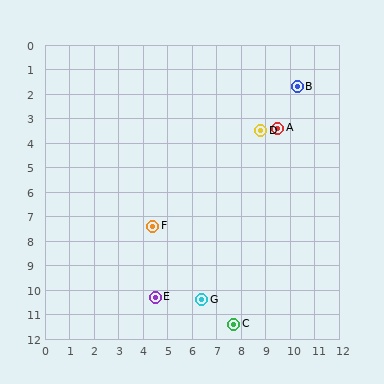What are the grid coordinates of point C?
Point C is at approximately (7.7, 11.4).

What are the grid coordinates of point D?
Point D is at approximately (8.8, 3.5).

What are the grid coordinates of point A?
Point A is at approximately (9.5, 3.4).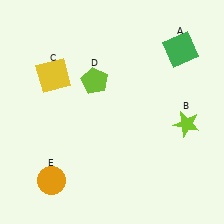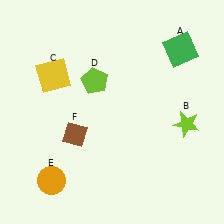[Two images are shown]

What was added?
A brown diamond (F) was added in Image 2.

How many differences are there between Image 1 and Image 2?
There is 1 difference between the two images.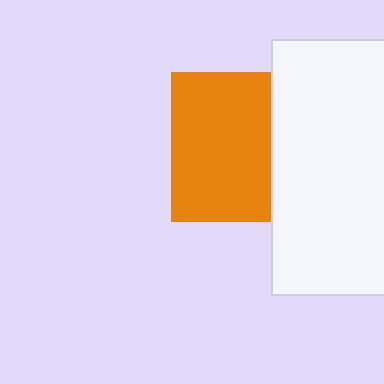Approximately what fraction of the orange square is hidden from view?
Roughly 33% of the orange square is hidden behind the white rectangle.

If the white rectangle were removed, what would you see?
You would see the complete orange square.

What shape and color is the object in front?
The object in front is a white rectangle.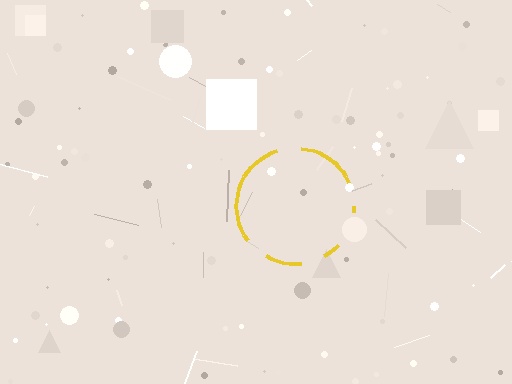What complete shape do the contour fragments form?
The contour fragments form a circle.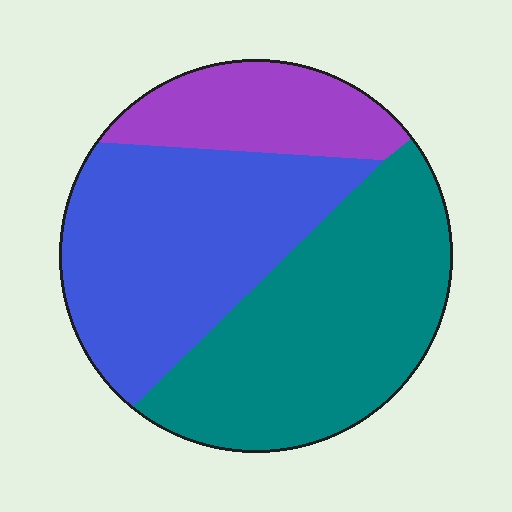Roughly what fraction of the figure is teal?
Teal takes up between a third and a half of the figure.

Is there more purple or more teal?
Teal.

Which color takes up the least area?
Purple, at roughly 20%.